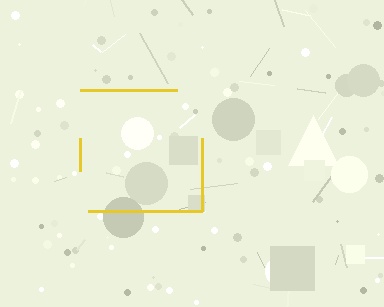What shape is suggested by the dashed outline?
The dashed outline suggests a square.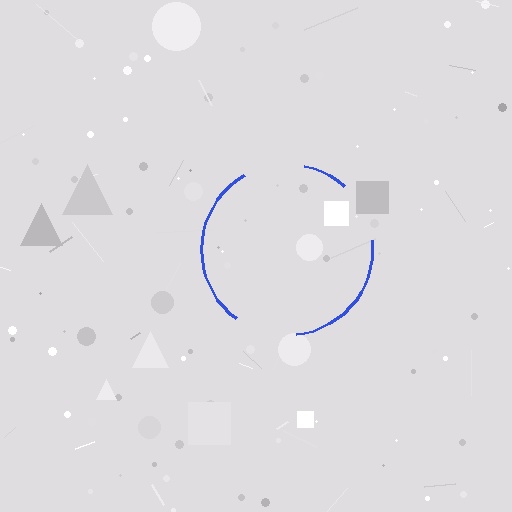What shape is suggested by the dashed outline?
The dashed outline suggests a circle.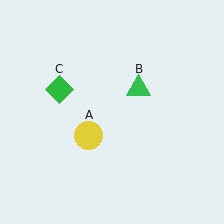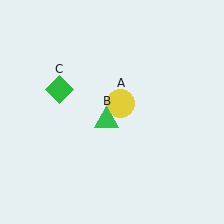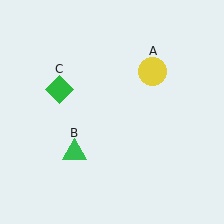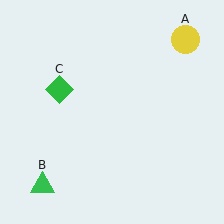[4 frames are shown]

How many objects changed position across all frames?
2 objects changed position: yellow circle (object A), green triangle (object B).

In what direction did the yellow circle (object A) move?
The yellow circle (object A) moved up and to the right.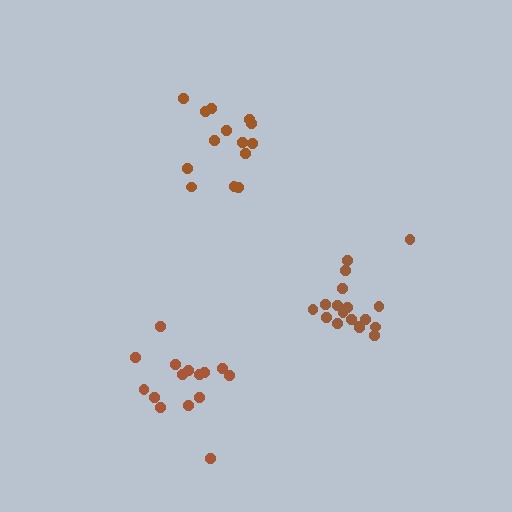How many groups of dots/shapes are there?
There are 3 groups.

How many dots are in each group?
Group 1: 14 dots, Group 2: 18 dots, Group 3: 15 dots (47 total).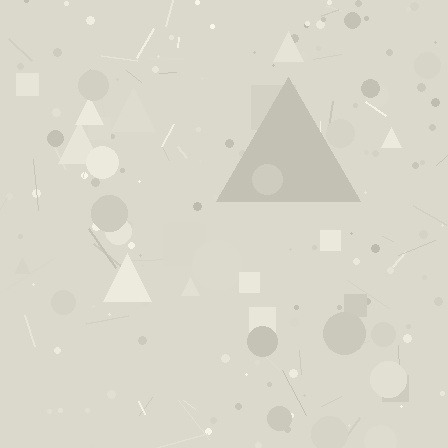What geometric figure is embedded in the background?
A triangle is embedded in the background.